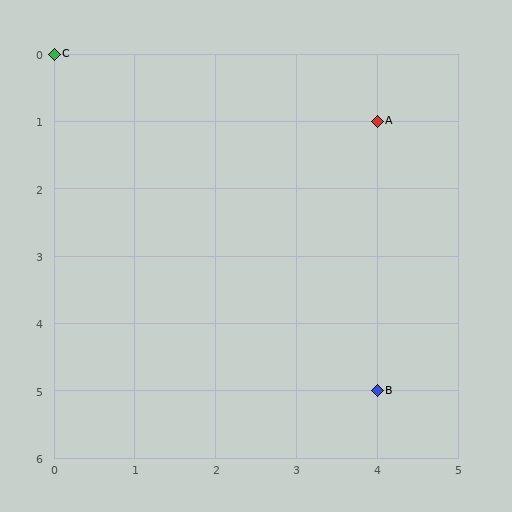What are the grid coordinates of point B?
Point B is at grid coordinates (4, 5).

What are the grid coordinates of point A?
Point A is at grid coordinates (4, 1).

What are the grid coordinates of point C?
Point C is at grid coordinates (0, 0).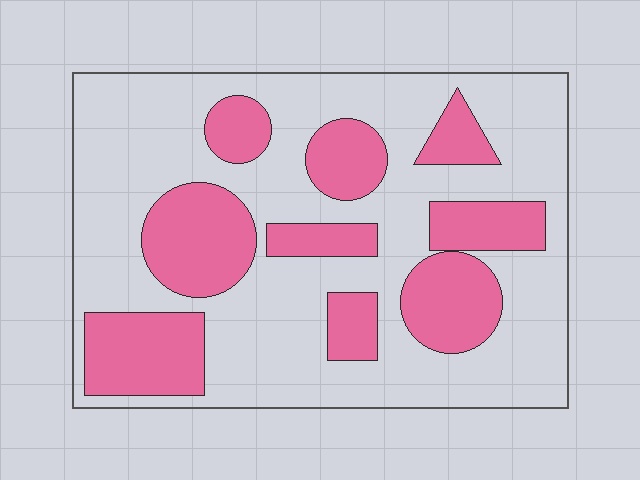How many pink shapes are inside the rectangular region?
9.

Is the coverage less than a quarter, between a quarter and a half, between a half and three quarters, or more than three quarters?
Between a quarter and a half.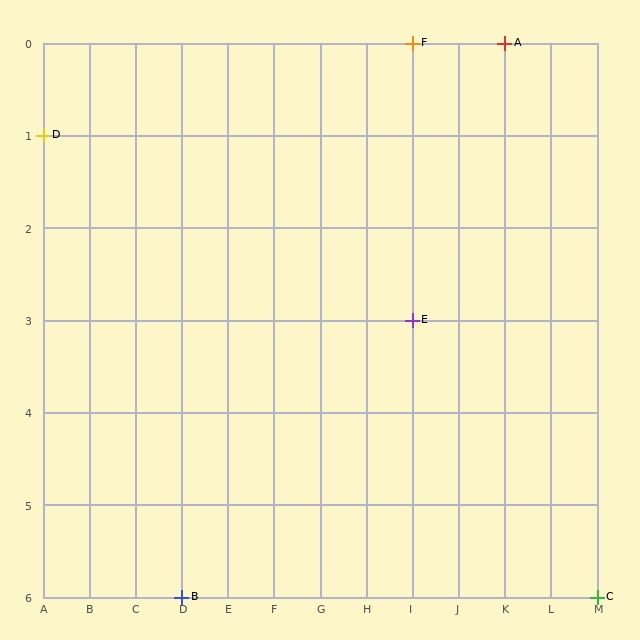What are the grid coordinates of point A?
Point A is at grid coordinates (K, 0).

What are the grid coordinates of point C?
Point C is at grid coordinates (M, 6).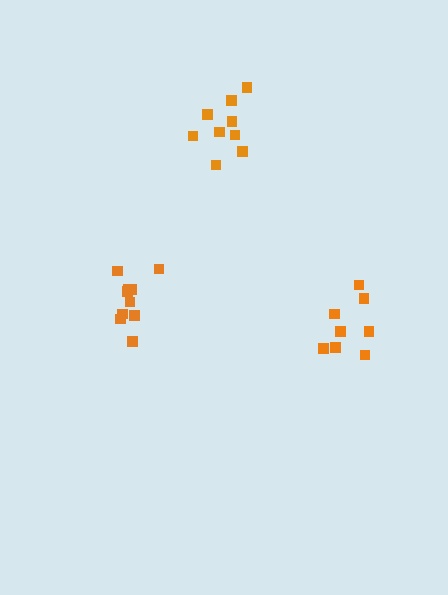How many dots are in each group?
Group 1: 10 dots, Group 2: 8 dots, Group 3: 9 dots (27 total).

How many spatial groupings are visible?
There are 3 spatial groupings.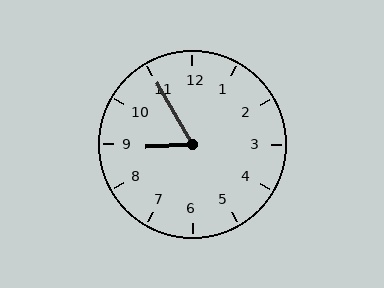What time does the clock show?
8:55.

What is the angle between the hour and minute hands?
Approximately 62 degrees.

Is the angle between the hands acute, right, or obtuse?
It is acute.